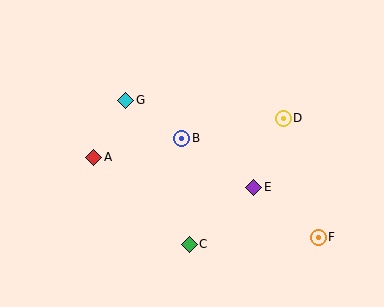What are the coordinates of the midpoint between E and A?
The midpoint between E and A is at (174, 172).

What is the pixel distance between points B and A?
The distance between B and A is 90 pixels.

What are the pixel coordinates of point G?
Point G is at (126, 100).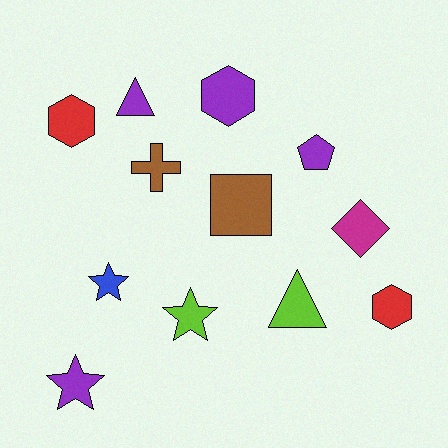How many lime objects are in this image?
There are 2 lime objects.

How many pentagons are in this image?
There is 1 pentagon.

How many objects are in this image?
There are 12 objects.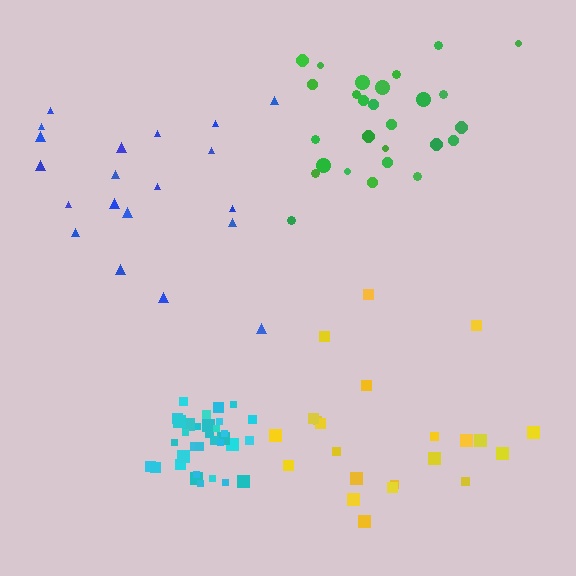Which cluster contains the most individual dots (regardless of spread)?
Cyan (33).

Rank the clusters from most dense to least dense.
cyan, green, yellow, blue.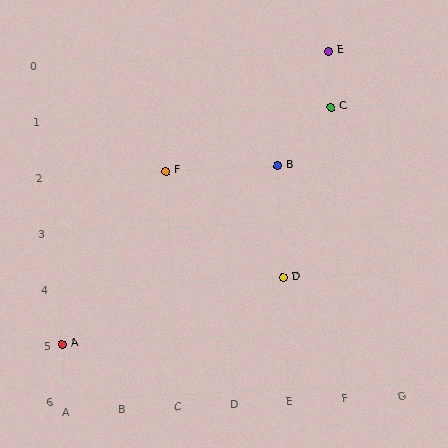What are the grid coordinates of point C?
Point C is at grid coordinates (F, 1).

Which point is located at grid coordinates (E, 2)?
Point B is at (E, 2).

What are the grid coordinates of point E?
Point E is at grid coordinates (F, 0).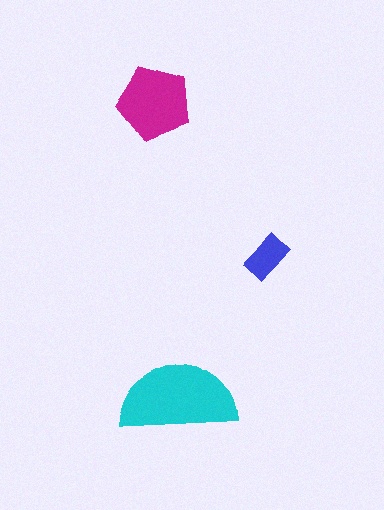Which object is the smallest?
The blue rectangle.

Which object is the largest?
The cyan semicircle.